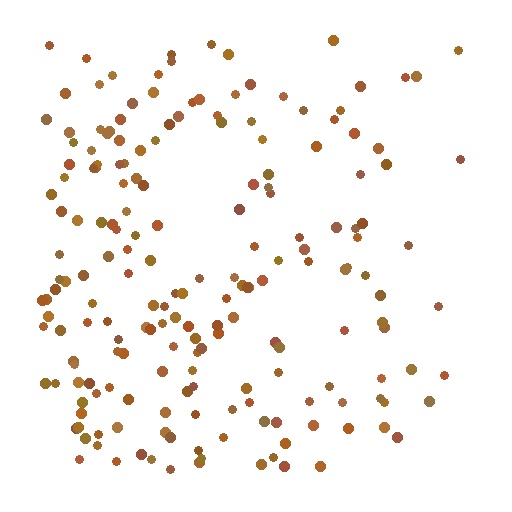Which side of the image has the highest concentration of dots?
The left.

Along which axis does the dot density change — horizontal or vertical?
Horizontal.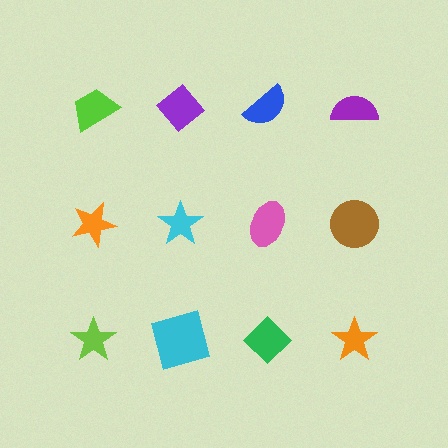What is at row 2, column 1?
An orange star.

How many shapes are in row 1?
4 shapes.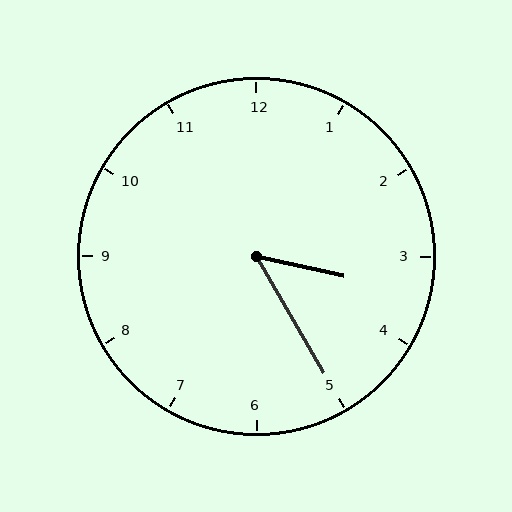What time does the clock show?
3:25.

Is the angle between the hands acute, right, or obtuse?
It is acute.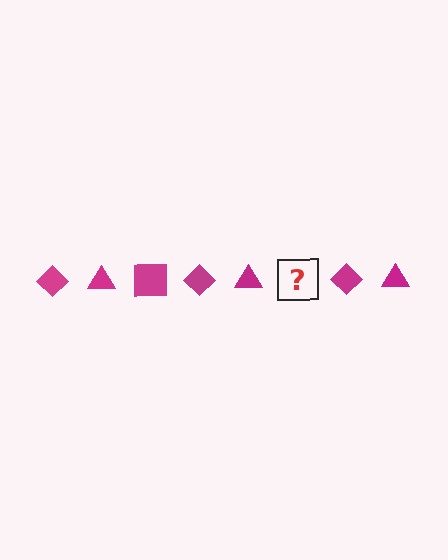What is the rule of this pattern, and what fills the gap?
The rule is that the pattern cycles through diamond, triangle, square shapes in magenta. The gap should be filled with a magenta square.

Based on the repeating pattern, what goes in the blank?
The blank should be a magenta square.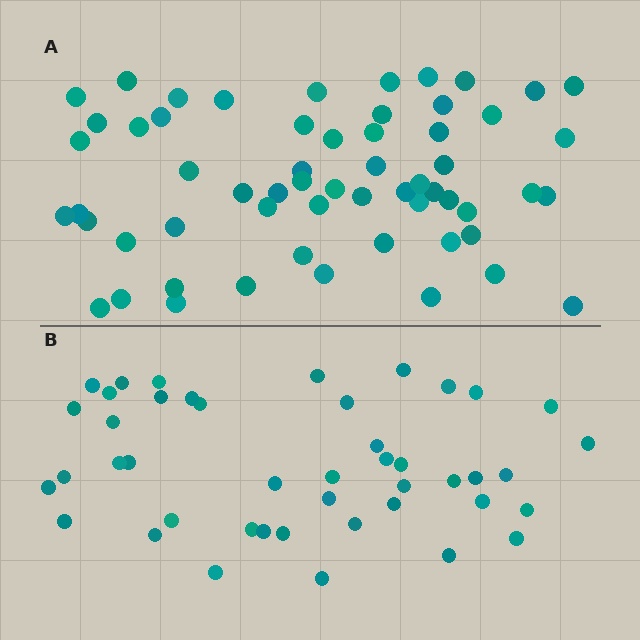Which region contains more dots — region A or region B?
Region A (the top region) has more dots.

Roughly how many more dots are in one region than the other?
Region A has approximately 15 more dots than region B.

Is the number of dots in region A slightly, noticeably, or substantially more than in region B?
Region A has noticeably more, but not dramatically so. The ratio is roughly 1.3 to 1.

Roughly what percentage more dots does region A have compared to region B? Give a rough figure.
About 35% more.